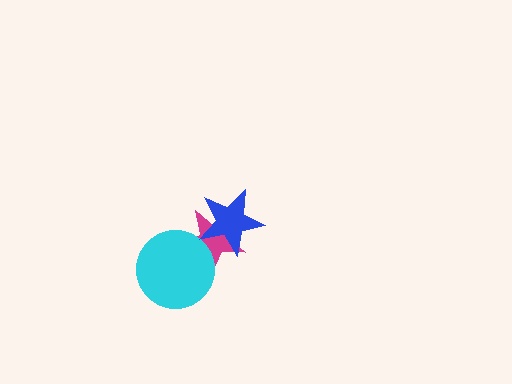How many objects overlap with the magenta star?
2 objects overlap with the magenta star.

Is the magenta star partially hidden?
Yes, it is partially covered by another shape.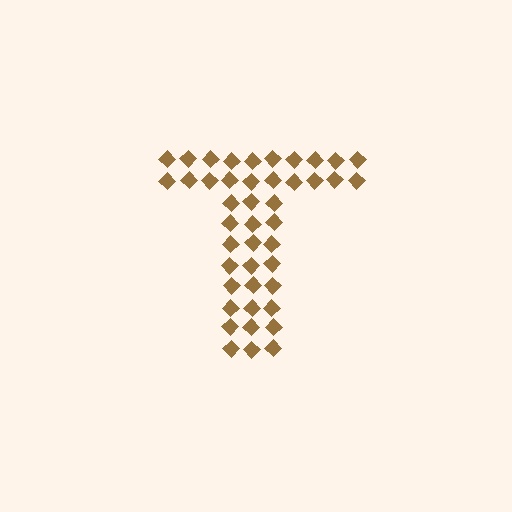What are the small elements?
The small elements are diamonds.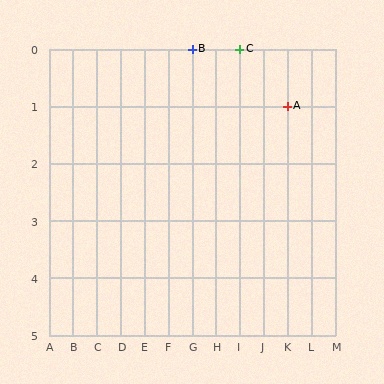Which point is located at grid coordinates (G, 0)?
Point B is at (G, 0).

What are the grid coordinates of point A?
Point A is at grid coordinates (K, 1).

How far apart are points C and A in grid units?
Points C and A are 2 columns and 1 row apart (about 2.2 grid units diagonally).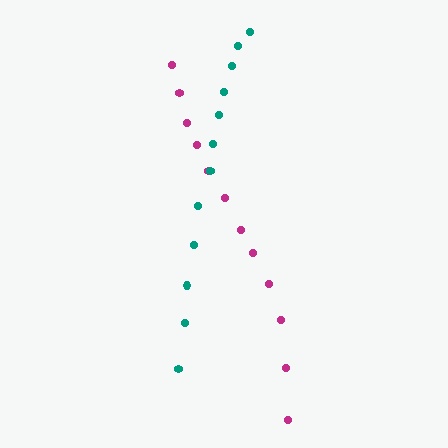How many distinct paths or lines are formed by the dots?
There are 2 distinct paths.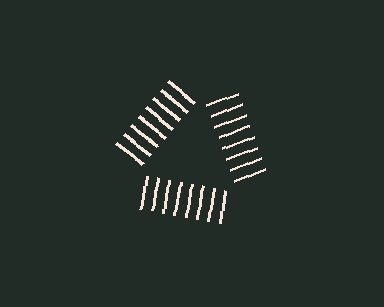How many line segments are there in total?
24 — 8 along each of the 3 edges.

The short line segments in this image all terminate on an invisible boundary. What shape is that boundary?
An illusory triangle — the line segments terminate on its edges but no continuous stroke is drawn.